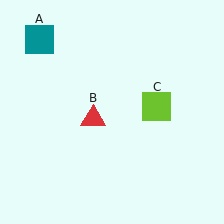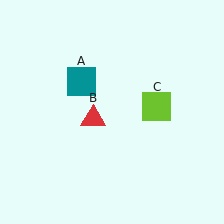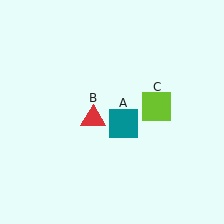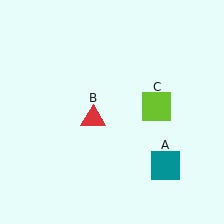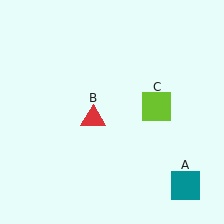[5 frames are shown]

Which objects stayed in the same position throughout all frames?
Red triangle (object B) and lime square (object C) remained stationary.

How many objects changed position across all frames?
1 object changed position: teal square (object A).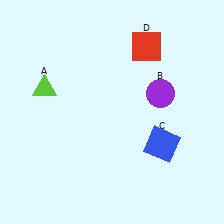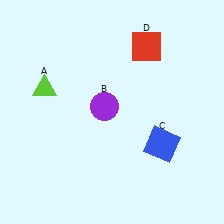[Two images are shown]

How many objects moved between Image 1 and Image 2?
1 object moved between the two images.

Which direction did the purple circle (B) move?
The purple circle (B) moved left.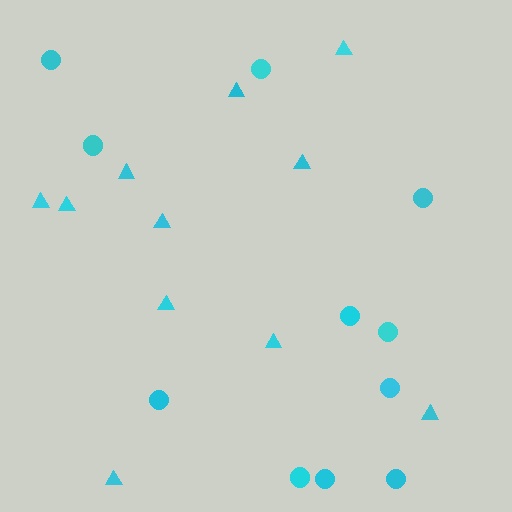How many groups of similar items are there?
There are 2 groups: one group of circles (11) and one group of triangles (11).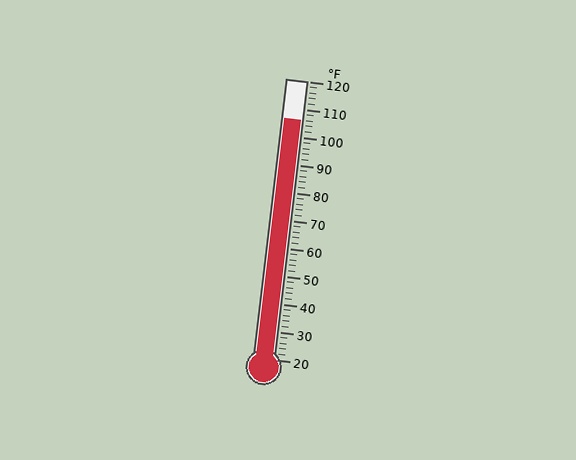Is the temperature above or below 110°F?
The temperature is below 110°F.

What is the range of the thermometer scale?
The thermometer scale ranges from 20°F to 120°F.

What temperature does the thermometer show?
The thermometer shows approximately 106°F.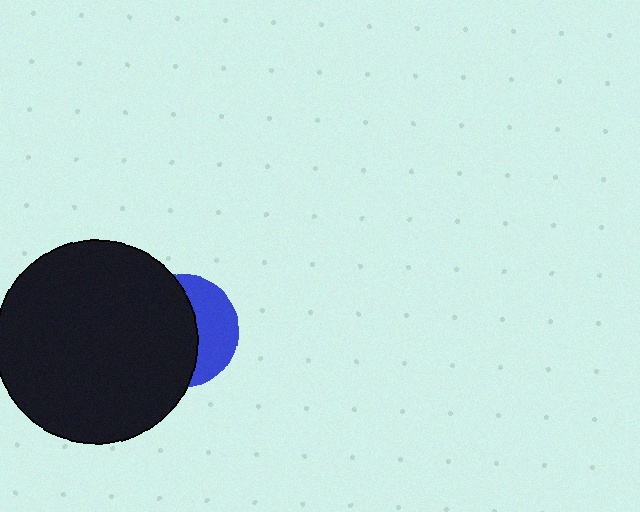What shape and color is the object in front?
The object in front is a black circle.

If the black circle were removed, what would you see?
You would see the complete blue circle.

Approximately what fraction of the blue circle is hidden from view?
Roughly 61% of the blue circle is hidden behind the black circle.